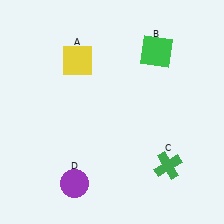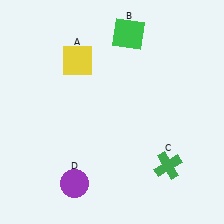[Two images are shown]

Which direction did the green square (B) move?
The green square (B) moved left.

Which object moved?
The green square (B) moved left.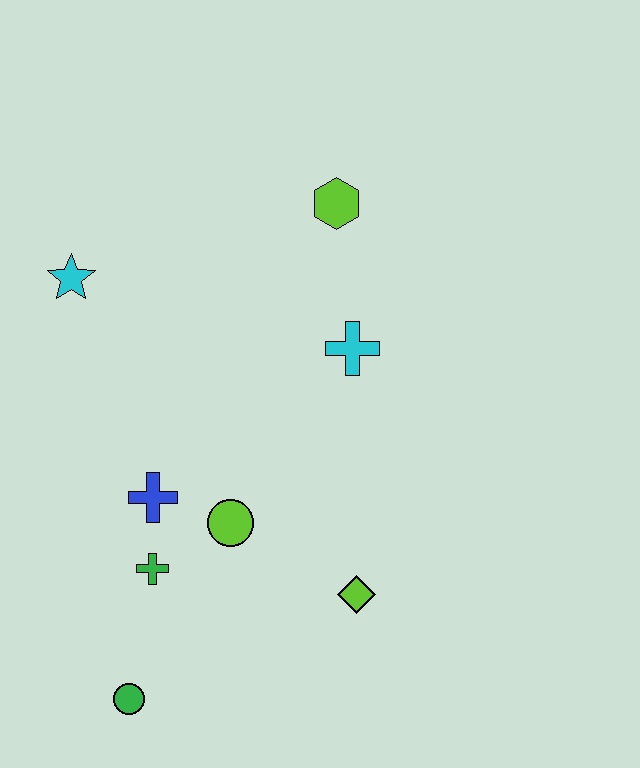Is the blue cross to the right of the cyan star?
Yes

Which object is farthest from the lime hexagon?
The green circle is farthest from the lime hexagon.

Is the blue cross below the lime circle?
No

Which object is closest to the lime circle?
The blue cross is closest to the lime circle.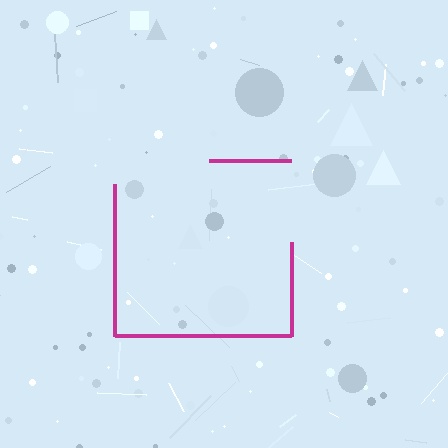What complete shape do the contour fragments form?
The contour fragments form a square.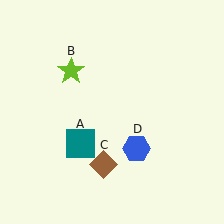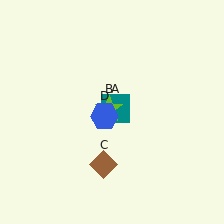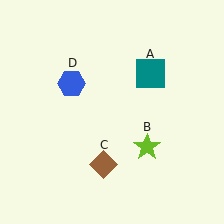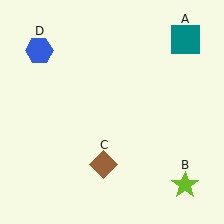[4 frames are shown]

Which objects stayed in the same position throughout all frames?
Brown diamond (object C) remained stationary.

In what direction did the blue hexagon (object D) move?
The blue hexagon (object D) moved up and to the left.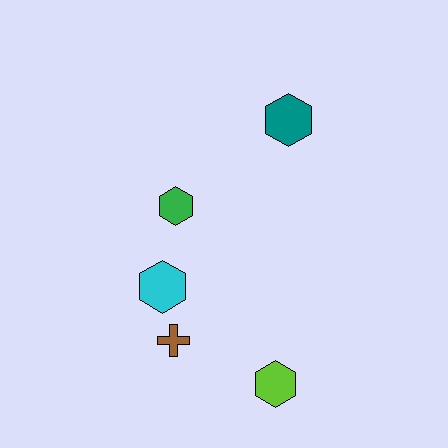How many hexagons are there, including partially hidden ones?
There are 4 hexagons.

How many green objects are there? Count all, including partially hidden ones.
There is 1 green object.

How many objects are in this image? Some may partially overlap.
There are 5 objects.